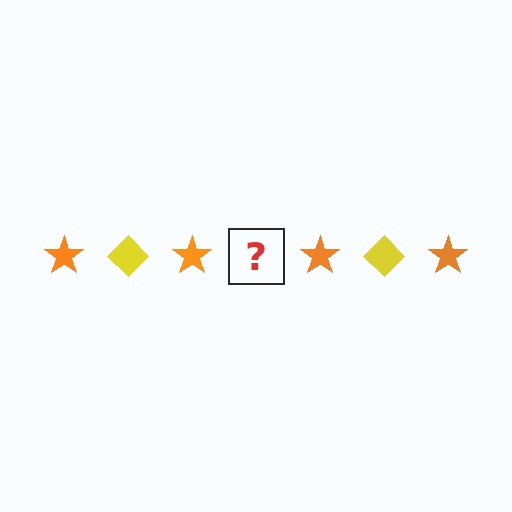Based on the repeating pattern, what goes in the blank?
The blank should be a yellow diamond.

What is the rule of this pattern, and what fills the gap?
The rule is that the pattern alternates between orange star and yellow diamond. The gap should be filled with a yellow diamond.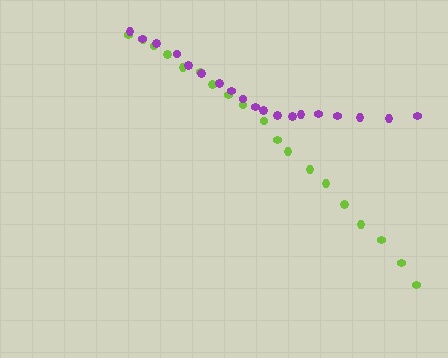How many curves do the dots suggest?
There are 2 distinct paths.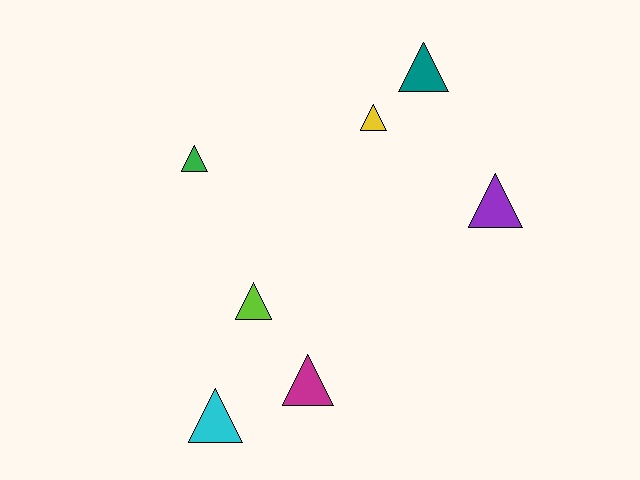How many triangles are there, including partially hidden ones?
There are 7 triangles.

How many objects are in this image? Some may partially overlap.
There are 7 objects.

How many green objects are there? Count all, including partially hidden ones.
There is 1 green object.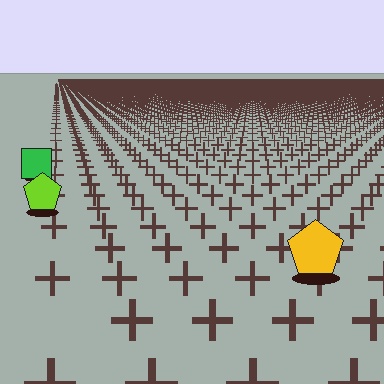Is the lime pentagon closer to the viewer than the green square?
Yes. The lime pentagon is closer — you can tell from the texture gradient: the ground texture is coarser near it.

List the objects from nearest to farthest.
From nearest to farthest: the yellow pentagon, the lime pentagon, the green square.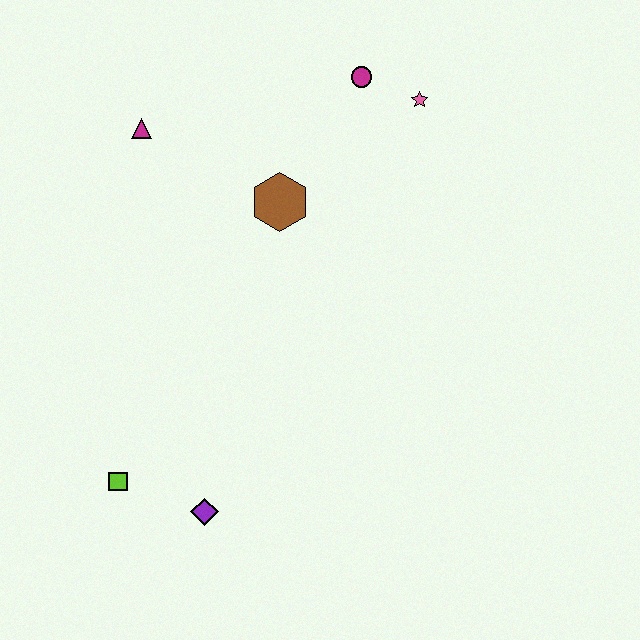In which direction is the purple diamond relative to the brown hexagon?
The purple diamond is below the brown hexagon.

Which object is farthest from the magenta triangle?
The purple diamond is farthest from the magenta triangle.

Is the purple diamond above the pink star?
No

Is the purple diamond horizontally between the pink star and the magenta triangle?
Yes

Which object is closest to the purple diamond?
The lime square is closest to the purple diamond.